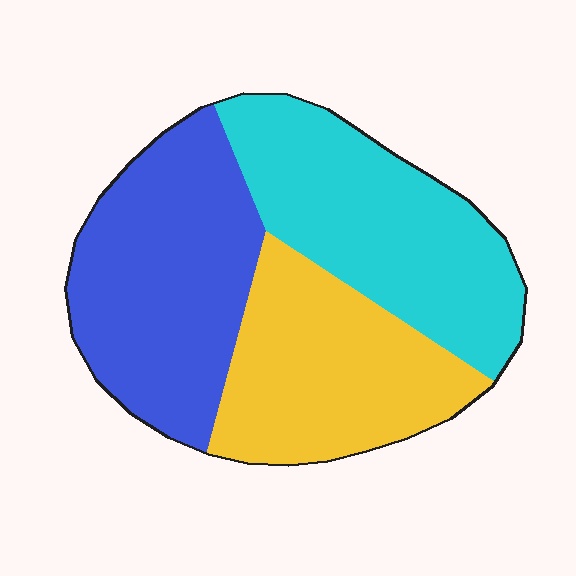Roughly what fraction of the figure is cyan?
Cyan takes up about one third (1/3) of the figure.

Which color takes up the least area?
Yellow, at roughly 30%.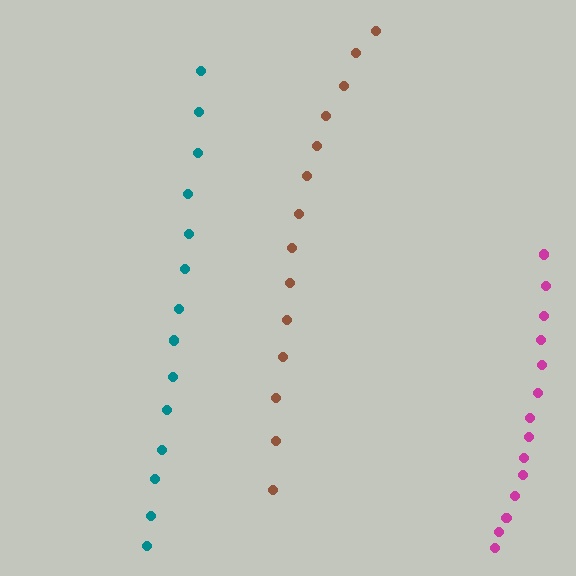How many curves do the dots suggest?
There are 3 distinct paths.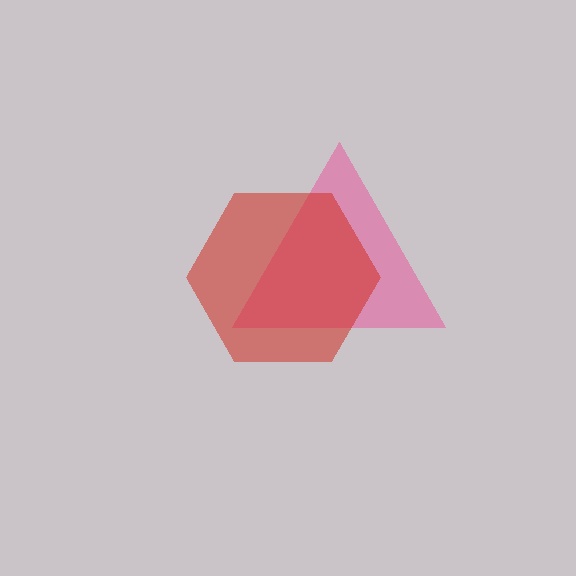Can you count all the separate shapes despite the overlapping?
Yes, there are 2 separate shapes.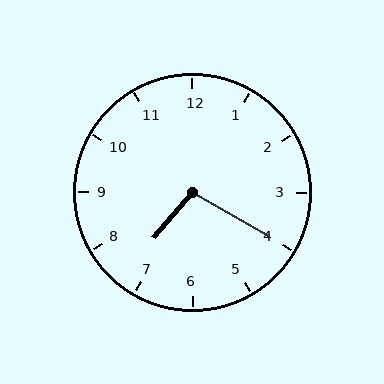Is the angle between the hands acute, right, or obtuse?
It is obtuse.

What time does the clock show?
7:20.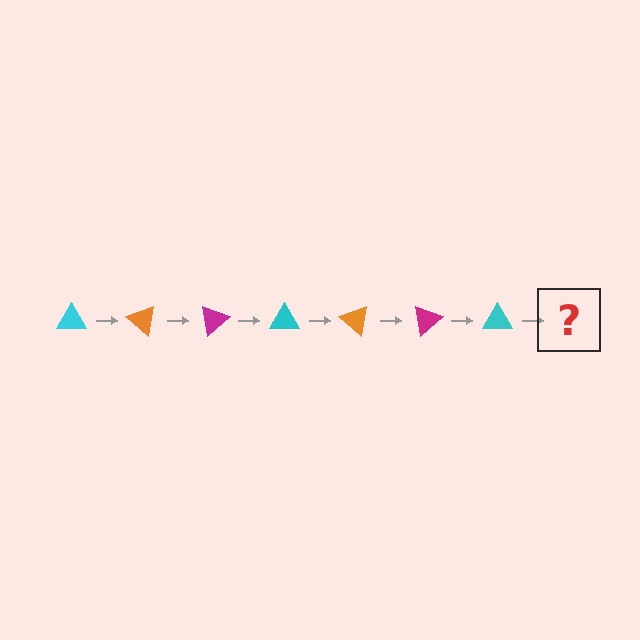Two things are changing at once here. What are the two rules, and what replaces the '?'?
The two rules are that it rotates 40 degrees each step and the color cycles through cyan, orange, and magenta. The '?' should be an orange triangle, rotated 280 degrees from the start.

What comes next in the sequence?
The next element should be an orange triangle, rotated 280 degrees from the start.